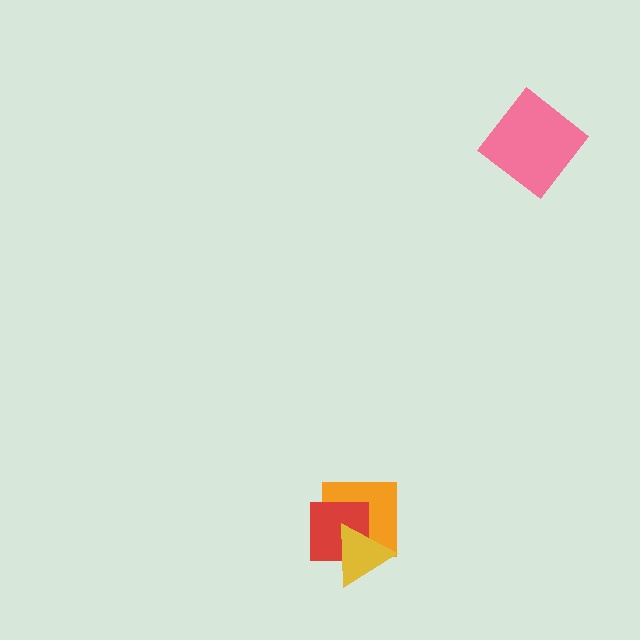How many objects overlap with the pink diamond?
0 objects overlap with the pink diamond.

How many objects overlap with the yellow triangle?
2 objects overlap with the yellow triangle.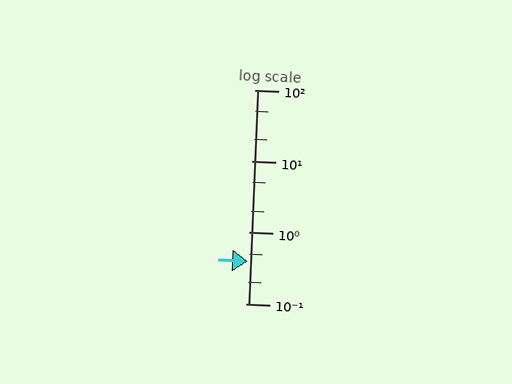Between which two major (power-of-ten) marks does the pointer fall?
The pointer is between 0.1 and 1.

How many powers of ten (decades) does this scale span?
The scale spans 3 decades, from 0.1 to 100.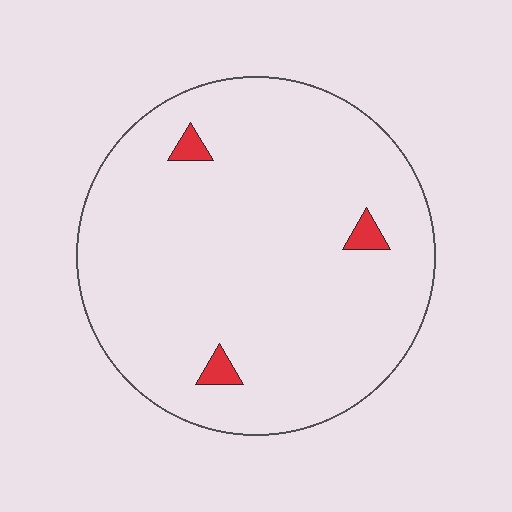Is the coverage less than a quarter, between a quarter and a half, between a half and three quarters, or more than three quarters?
Less than a quarter.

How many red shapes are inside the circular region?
3.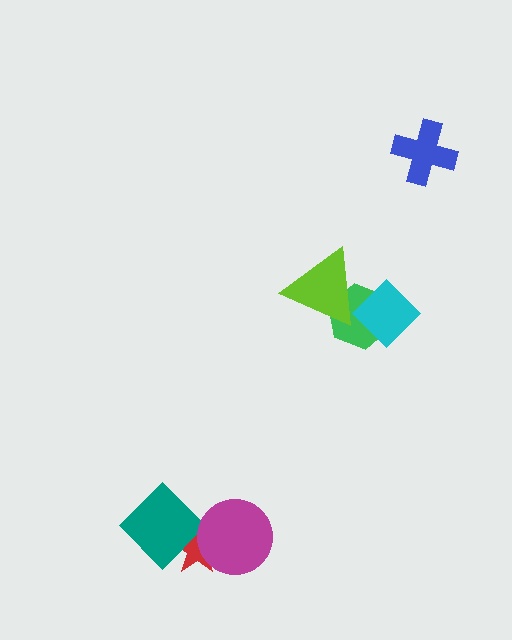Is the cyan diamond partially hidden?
Yes, it is partially covered by another shape.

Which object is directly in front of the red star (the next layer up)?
The teal diamond is directly in front of the red star.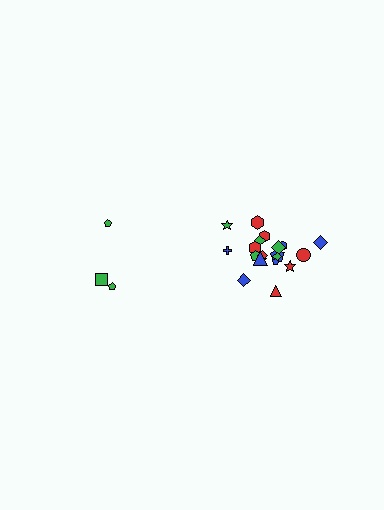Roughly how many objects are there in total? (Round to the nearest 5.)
Roughly 25 objects in total.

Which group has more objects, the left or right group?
The right group.